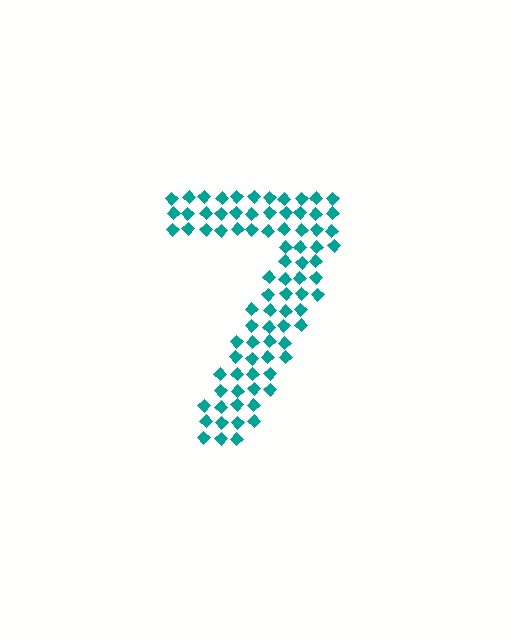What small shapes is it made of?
It is made of small diamonds.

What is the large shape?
The large shape is the digit 7.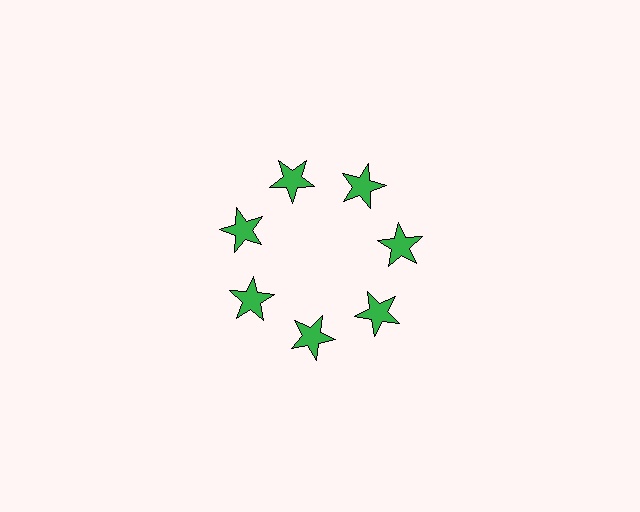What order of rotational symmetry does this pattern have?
This pattern has 7-fold rotational symmetry.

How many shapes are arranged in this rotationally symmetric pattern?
There are 7 shapes, arranged in 7 groups of 1.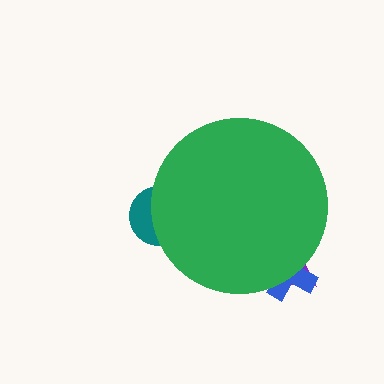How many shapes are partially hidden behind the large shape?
3 shapes are partially hidden.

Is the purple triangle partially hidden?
Yes, the purple triangle is partially hidden behind the green circle.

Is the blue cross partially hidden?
Yes, the blue cross is partially hidden behind the green circle.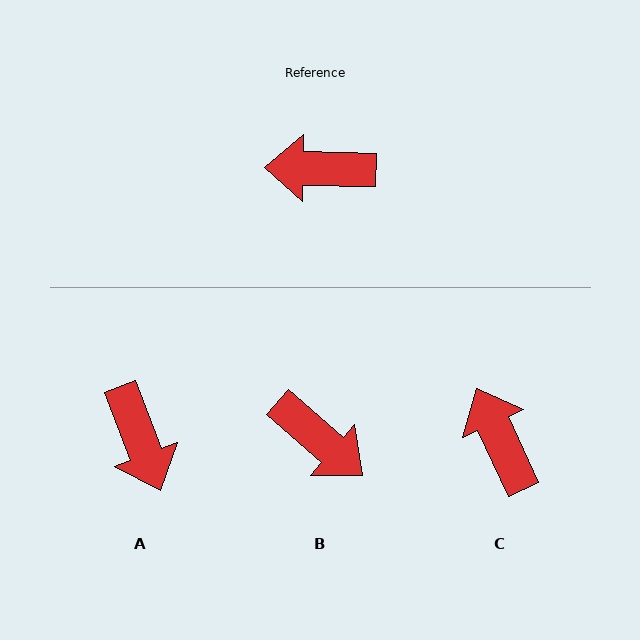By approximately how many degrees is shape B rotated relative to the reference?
Approximately 140 degrees counter-clockwise.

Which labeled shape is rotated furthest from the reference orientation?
B, about 140 degrees away.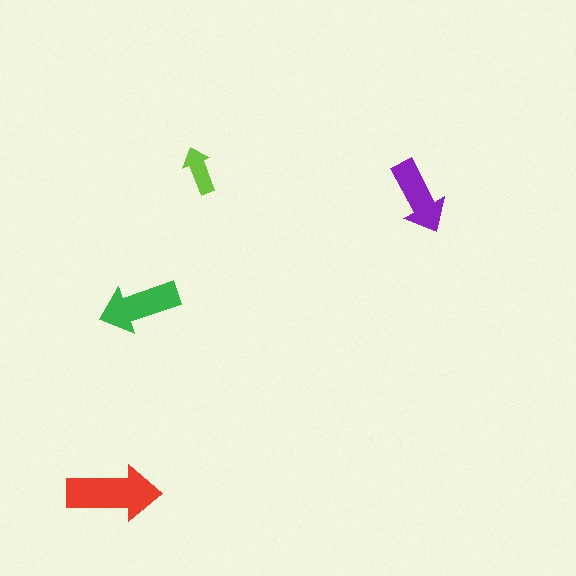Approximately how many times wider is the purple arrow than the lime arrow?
About 1.5 times wider.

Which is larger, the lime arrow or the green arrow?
The green one.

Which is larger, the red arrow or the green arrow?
The red one.